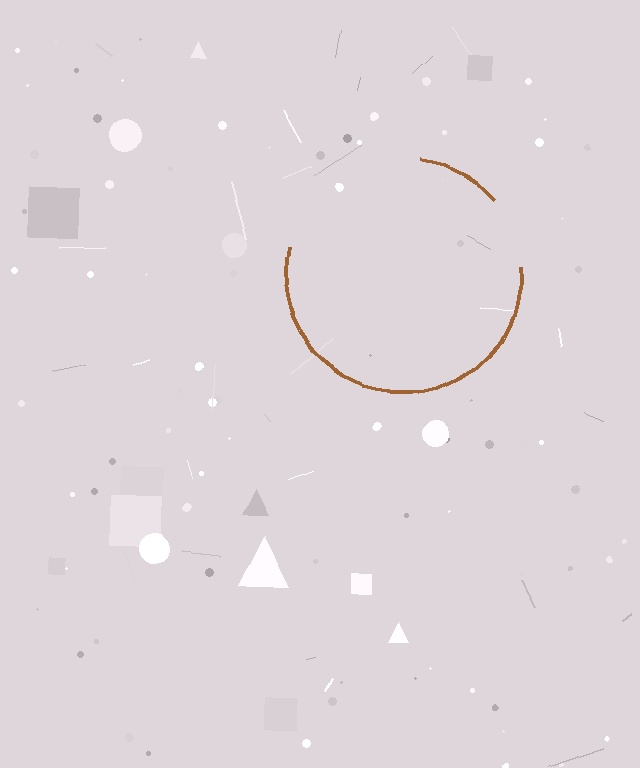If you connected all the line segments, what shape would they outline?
They would outline a circle.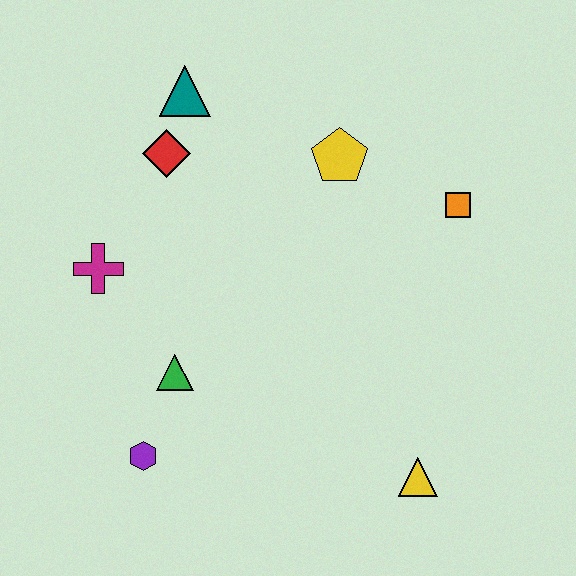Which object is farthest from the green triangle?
The orange square is farthest from the green triangle.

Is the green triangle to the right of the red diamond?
Yes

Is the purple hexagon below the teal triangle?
Yes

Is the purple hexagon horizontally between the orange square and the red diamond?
No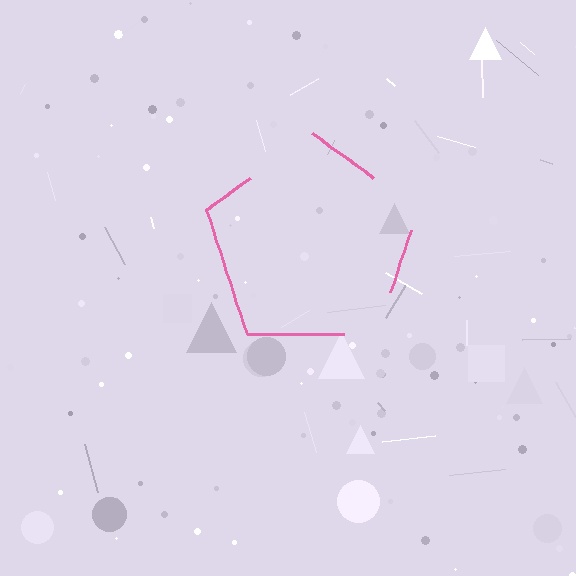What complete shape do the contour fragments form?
The contour fragments form a pentagon.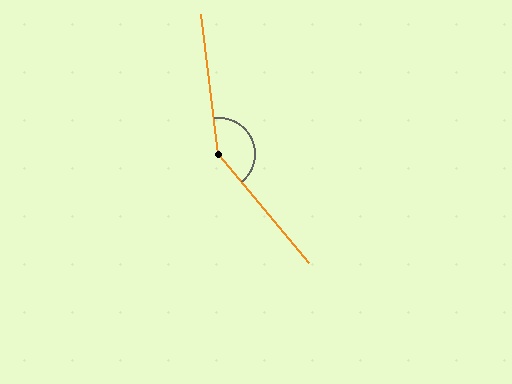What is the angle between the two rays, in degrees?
Approximately 148 degrees.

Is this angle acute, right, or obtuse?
It is obtuse.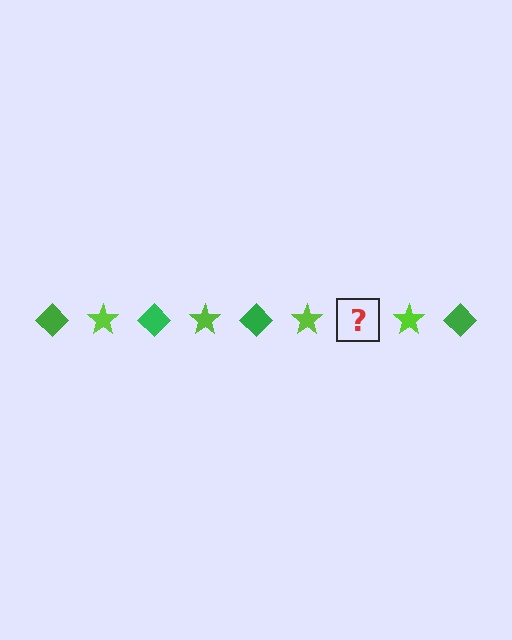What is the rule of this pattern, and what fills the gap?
The rule is that the pattern alternates between green diamond and lime star. The gap should be filled with a green diamond.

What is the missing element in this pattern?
The missing element is a green diamond.